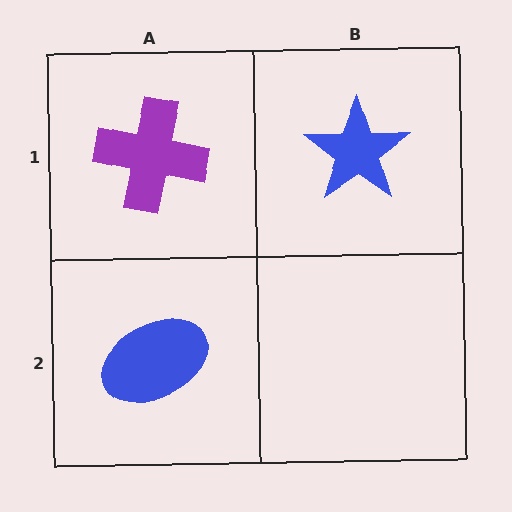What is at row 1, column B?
A blue star.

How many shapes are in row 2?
1 shape.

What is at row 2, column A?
A blue ellipse.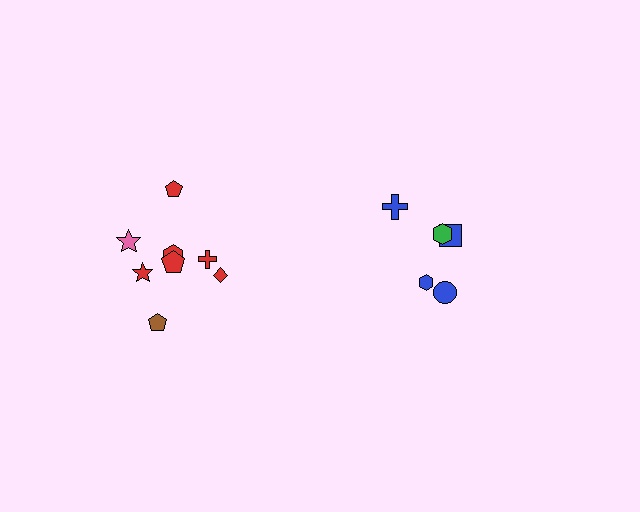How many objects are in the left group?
There are 8 objects.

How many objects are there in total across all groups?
There are 13 objects.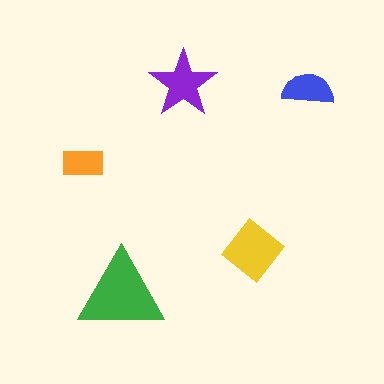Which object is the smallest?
The orange rectangle.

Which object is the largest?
The green triangle.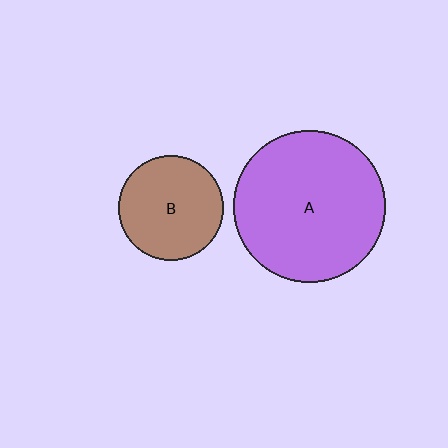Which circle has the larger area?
Circle A (purple).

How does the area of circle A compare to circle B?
Approximately 2.1 times.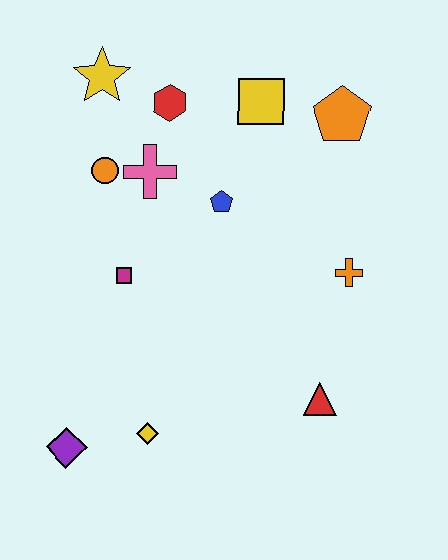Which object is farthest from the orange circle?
The red triangle is farthest from the orange circle.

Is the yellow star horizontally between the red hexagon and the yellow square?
No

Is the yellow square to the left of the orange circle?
No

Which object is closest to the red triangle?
The orange cross is closest to the red triangle.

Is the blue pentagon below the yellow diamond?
No